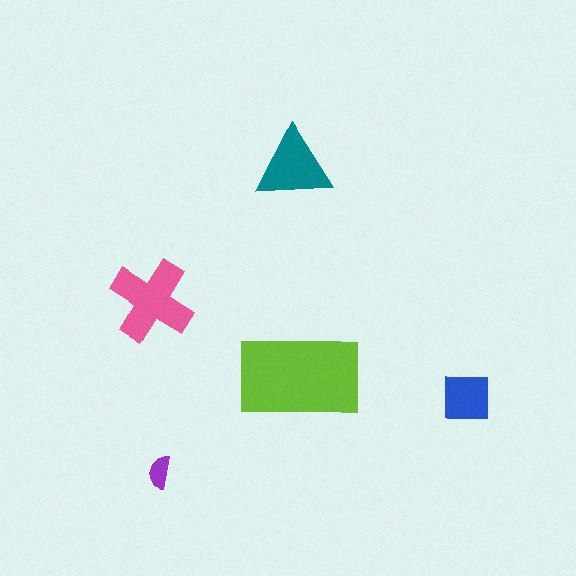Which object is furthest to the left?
The pink cross is leftmost.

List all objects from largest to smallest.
The lime rectangle, the pink cross, the teal triangle, the blue square, the purple semicircle.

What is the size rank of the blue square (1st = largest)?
4th.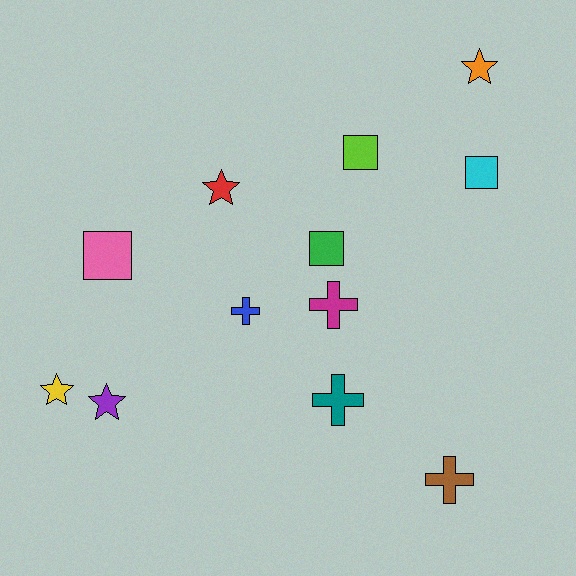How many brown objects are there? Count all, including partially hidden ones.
There is 1 brown object.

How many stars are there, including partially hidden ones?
There are 4 stars.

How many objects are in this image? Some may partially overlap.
There are 12 objects.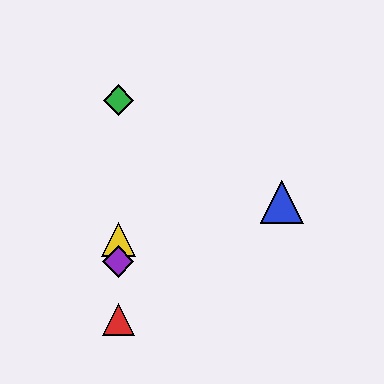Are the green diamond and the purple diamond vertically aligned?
Yes, both are at x≈118.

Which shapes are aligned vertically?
The red triangle, the green diamond, the yellow triangle, the purple diamond are aligned vertically.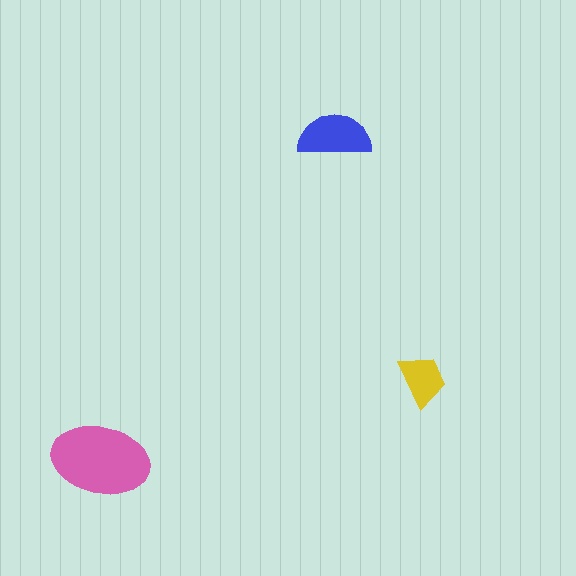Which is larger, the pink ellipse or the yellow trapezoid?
The pink ellipse.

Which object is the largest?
The pink ellipse.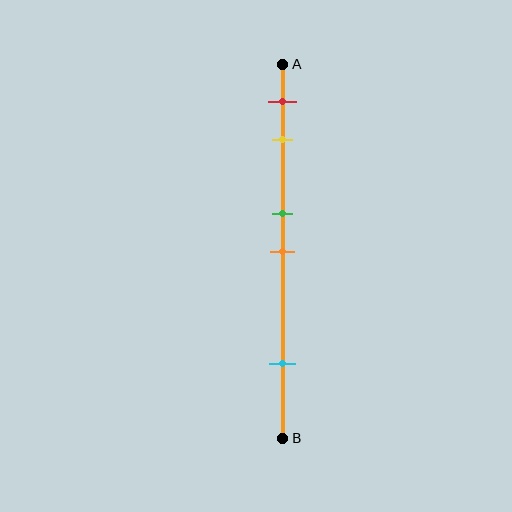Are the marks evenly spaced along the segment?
No, the marks are not evenly spaced.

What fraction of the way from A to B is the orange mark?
The orange mark is approximately 50% (0.5) of the way from A to B.